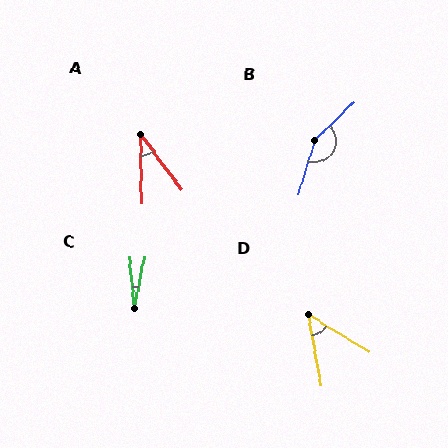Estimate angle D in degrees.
Approximately 48 degrees.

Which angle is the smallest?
C, at approximately 17 degrees.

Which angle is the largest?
B, at approximately 151 degrees.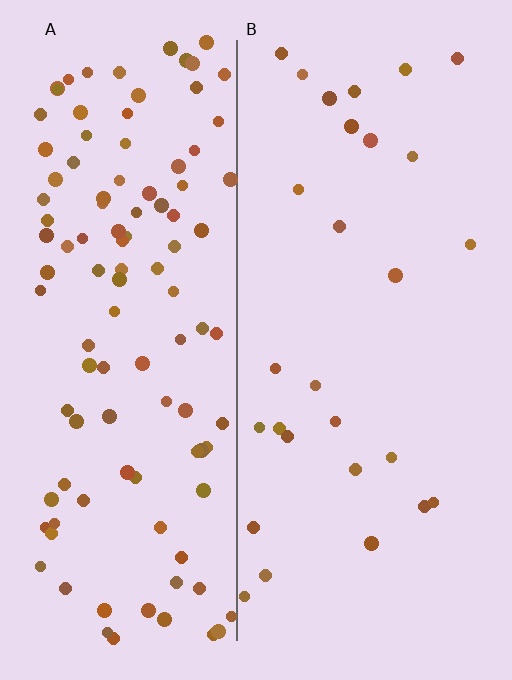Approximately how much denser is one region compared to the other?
Approximately 4.0× — region A over region B.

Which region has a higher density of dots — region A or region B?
A (the left).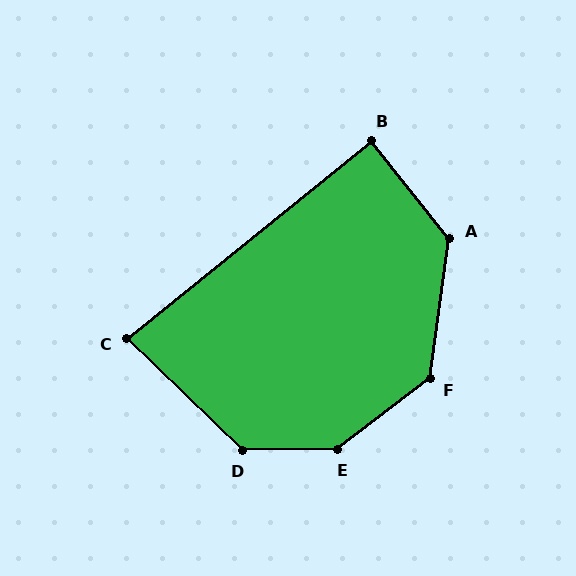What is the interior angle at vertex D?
Approximately 135 degrees (obtuse).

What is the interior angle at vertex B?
Approximately 90 degrees (approximately right).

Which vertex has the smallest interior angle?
C, at approximately 83 degrees.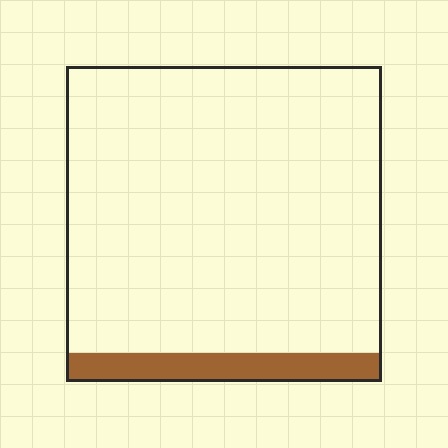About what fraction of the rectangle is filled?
About one tenth (1/10).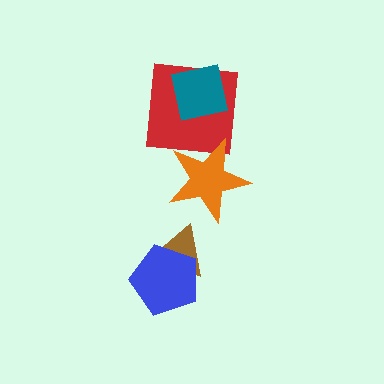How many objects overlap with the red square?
2 objects overlap with the red square.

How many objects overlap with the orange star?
1 object overlaps with the orange star.